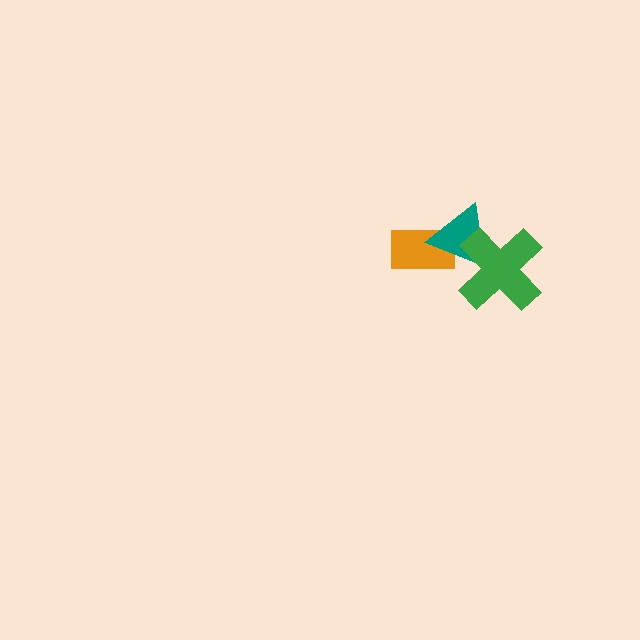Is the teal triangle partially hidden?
Yes, it is partially covered by another shape.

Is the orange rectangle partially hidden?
Yes, it is partially covered by another shape.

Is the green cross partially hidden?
No, no other shape covers it.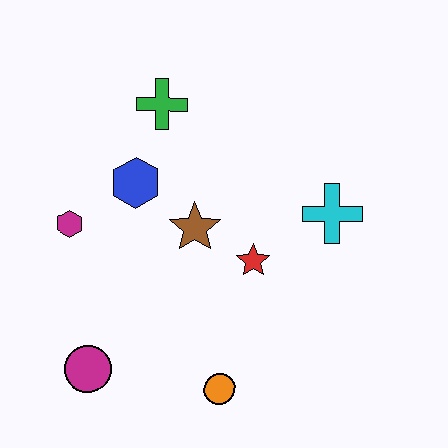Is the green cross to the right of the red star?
No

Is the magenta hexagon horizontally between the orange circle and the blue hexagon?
No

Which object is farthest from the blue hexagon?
The orange circle is farthest from the blue hexagon.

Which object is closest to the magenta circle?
The orange circle is closest to the magenta circle.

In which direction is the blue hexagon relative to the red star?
The blue hexagon is to the left of the red star.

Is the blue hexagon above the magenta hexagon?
Yes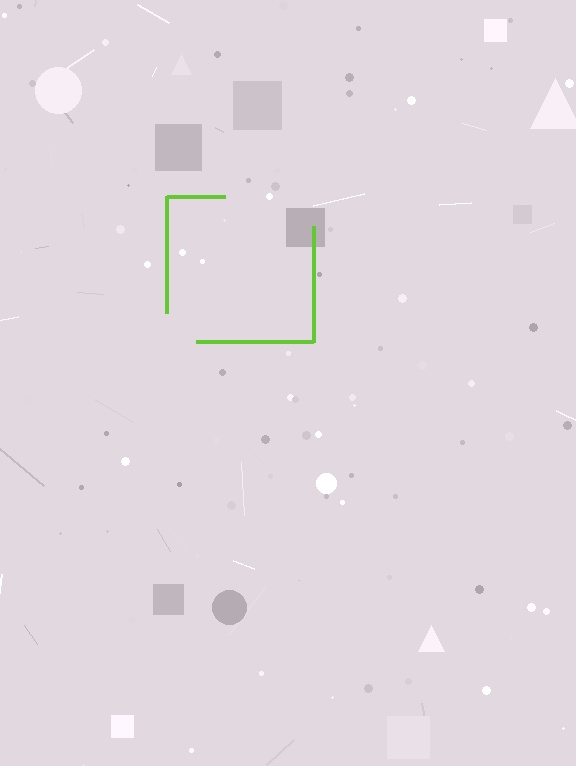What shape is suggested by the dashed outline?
The dashed outline suggests a square.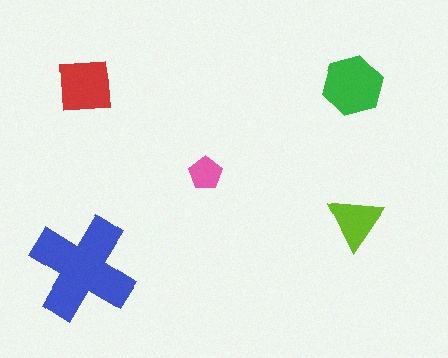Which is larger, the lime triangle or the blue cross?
The blue cross.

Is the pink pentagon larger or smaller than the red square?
Smaller.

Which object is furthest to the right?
The lime triangle is rightmost.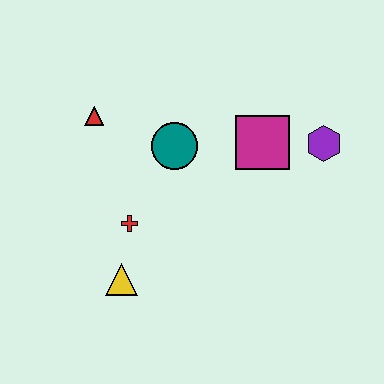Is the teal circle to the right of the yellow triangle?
Yes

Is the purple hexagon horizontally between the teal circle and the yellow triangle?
No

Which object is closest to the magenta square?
The purple hexagon is closest to the magenta square.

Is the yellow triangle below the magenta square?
Yes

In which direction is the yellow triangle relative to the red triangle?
The yellow triangle is below the red triangle.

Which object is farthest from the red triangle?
The purple hexagon is farthest from the red triangle.